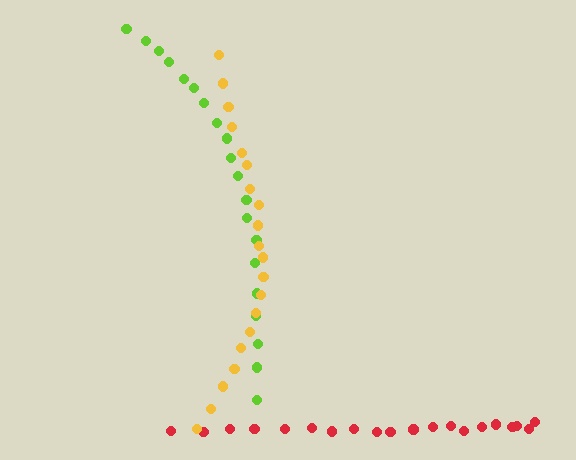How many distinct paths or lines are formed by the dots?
There are 3 distinct paths.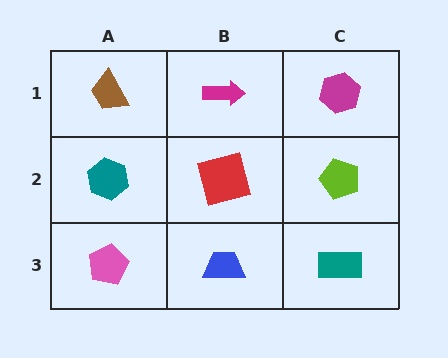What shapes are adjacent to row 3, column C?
A lime pentagon (row 2, column C), a blue trapezoid (row 3, column B).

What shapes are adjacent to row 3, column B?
A red square (row 2, column B), a pink pentagon (row 3, column A), a teal rectangle (row 3, column C).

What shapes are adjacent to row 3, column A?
A teal hexagon (row 2, column A), a blue trapezoid (row 3, column B).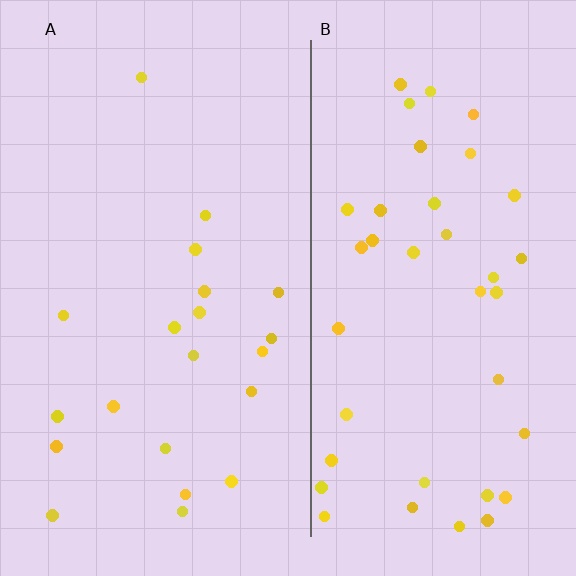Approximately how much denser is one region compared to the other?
Approximately 1.9× — region B over region A.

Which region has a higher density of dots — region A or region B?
B (the right).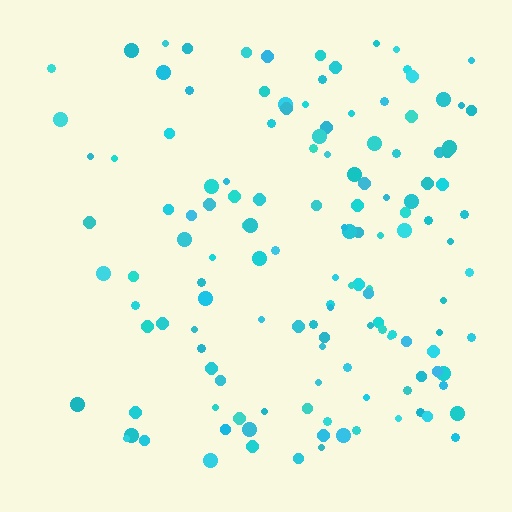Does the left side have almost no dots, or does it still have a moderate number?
Still a moderate number, just noticeably fewer than the right.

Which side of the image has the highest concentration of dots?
The right.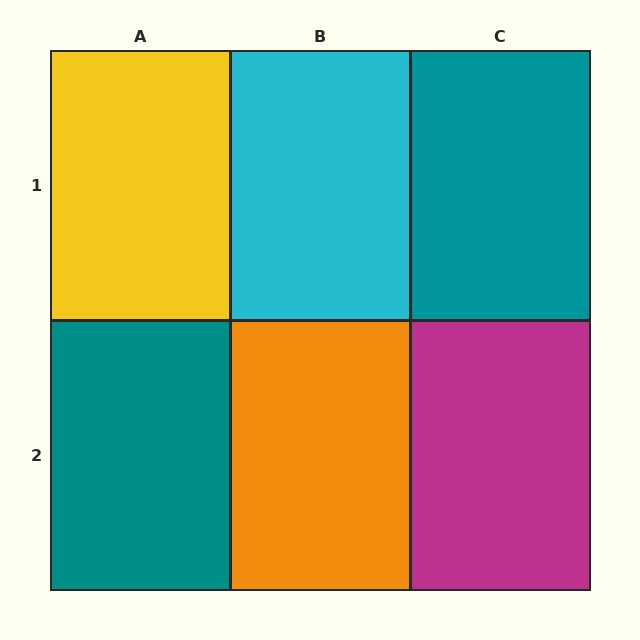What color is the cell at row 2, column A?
Teal.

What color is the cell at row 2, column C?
Magenta.